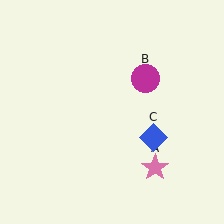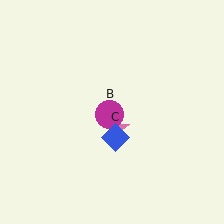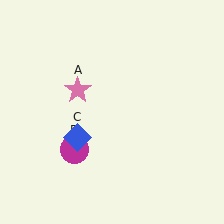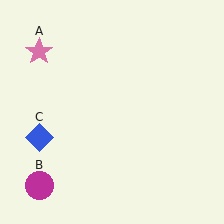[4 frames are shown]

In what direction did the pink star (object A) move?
The pink star (object A) moved up and to the left.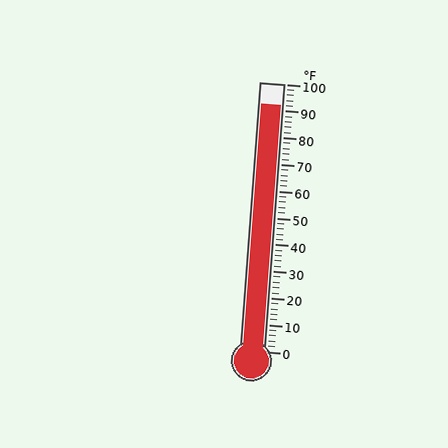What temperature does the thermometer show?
The thermometer shows approximately 92°F.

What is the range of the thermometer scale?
The thermometer scale ranges from 0°F to 100°F.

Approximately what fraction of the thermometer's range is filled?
The thermometer is filled to approximately 90% of its range.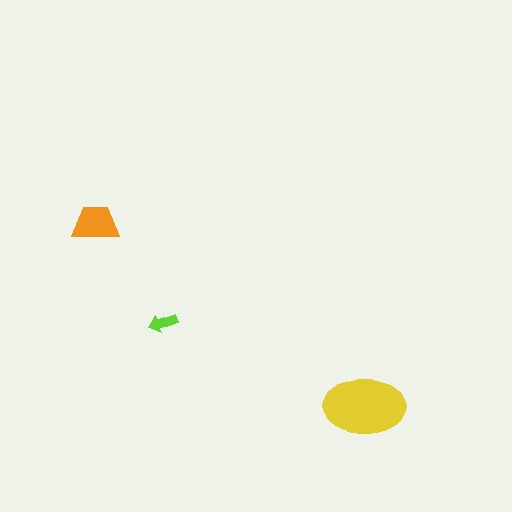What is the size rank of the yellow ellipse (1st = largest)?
1st.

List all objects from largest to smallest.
The yellow ellipse, the orange trapezoid, the lime arrow.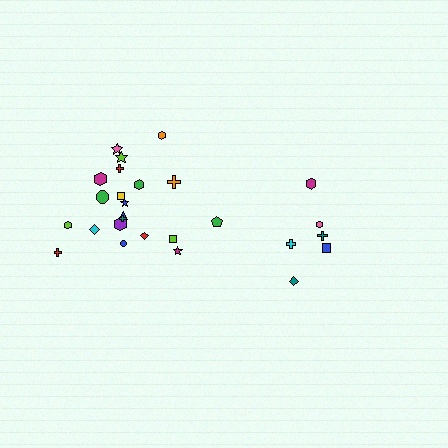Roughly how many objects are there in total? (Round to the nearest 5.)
Roughly 30 objects in total.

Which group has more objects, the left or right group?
The left group.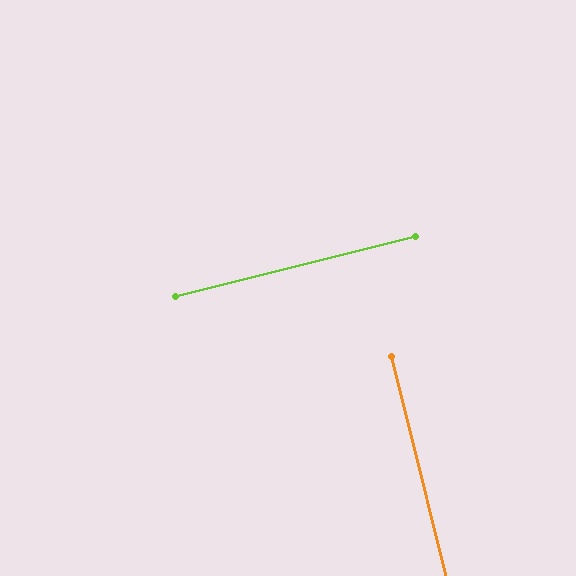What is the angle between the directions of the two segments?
Approximately 90 degrees.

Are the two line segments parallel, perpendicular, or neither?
Perpendicular — they meet at approximately 90°.